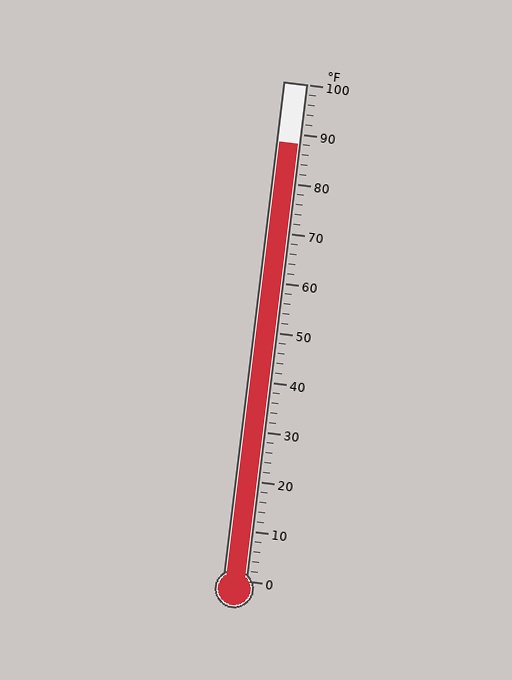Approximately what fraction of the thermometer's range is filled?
The thermometer is filled to approximately 90% of its range.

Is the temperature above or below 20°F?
The temperature is above 20°F.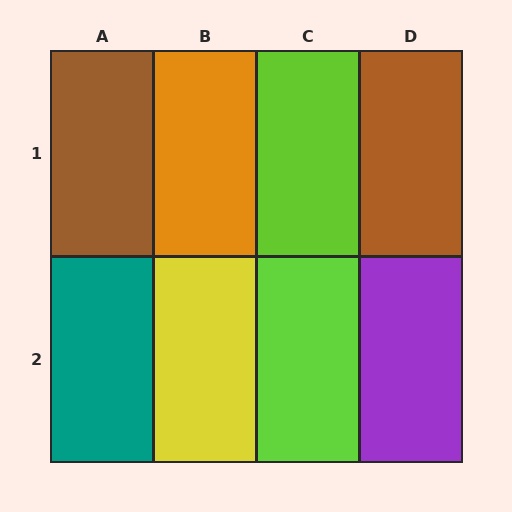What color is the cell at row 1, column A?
Brown.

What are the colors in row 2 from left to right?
Teal, yellow, lime, purple.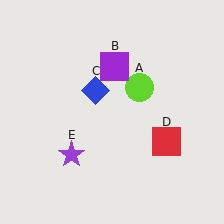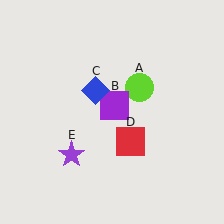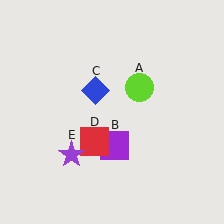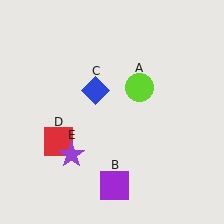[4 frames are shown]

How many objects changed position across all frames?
2 objects changed position: purple square (object B), red square (object D).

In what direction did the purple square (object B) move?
The purple square (object B) moved down.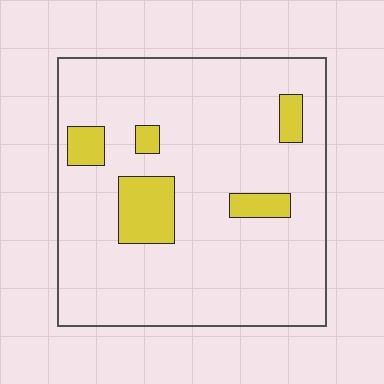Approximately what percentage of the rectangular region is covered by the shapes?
Approximately 10%.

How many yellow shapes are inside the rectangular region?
5.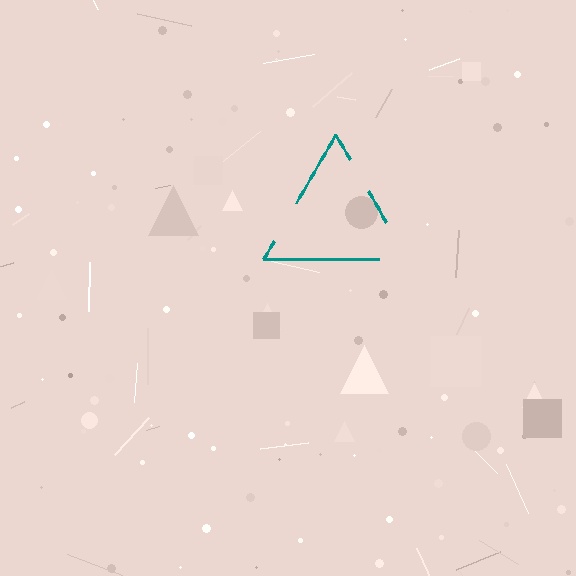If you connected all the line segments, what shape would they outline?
They would outline a triangle.